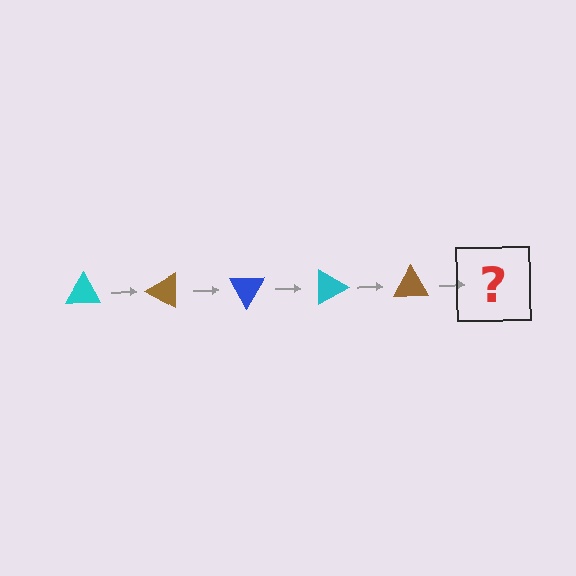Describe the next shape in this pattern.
It should be a blue triangle, rotated 150 degrees from the start.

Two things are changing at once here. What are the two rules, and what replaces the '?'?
The two rules are that it rotates 30 degrees each step and the color cycles through cyan, brown, and blue. The '?' should be a blue triangle, rotated 150 degrees from the start.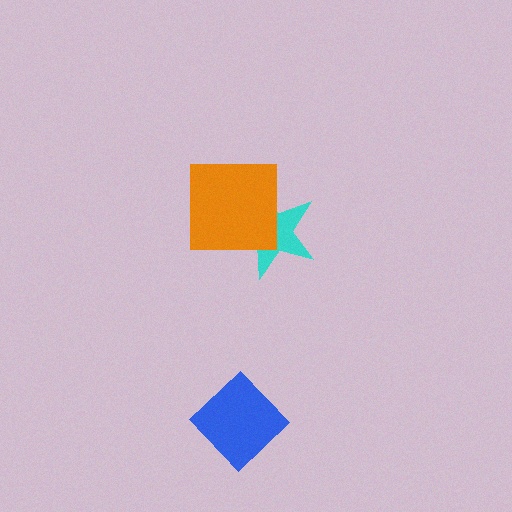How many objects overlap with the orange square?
1 object overlaps with the orange square.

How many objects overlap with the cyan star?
1 object overlaps with the cyan star.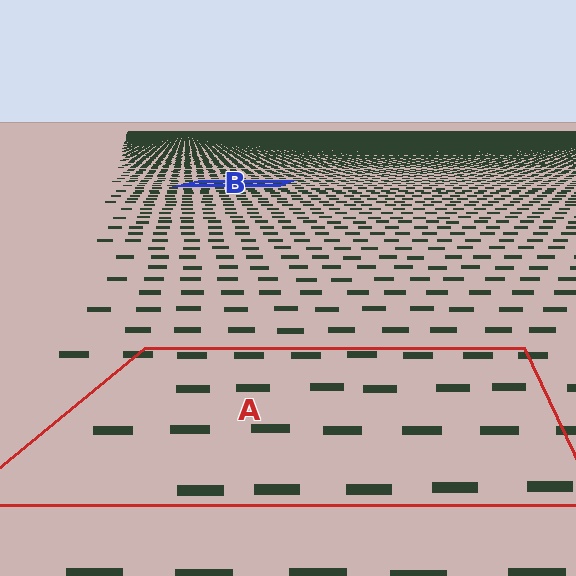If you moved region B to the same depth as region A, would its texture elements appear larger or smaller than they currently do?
They would appear larger. At a closer depth, the same texture elements are projected at a bigger on-screen size.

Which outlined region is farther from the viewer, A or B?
Region B is farther from the viewer — the texture elements inside it appear smaller and more densely packed.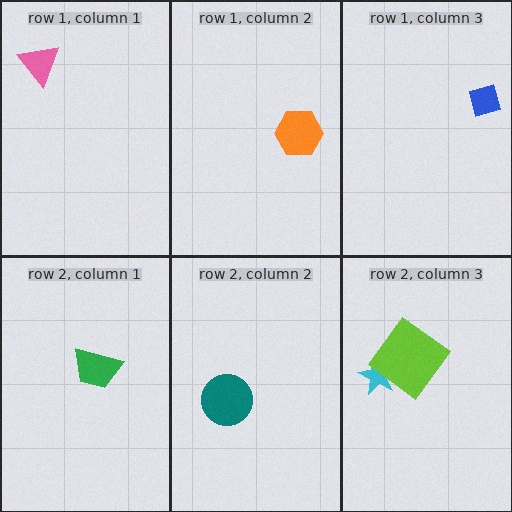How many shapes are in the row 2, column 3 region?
2.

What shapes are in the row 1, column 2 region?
The orange hexagon.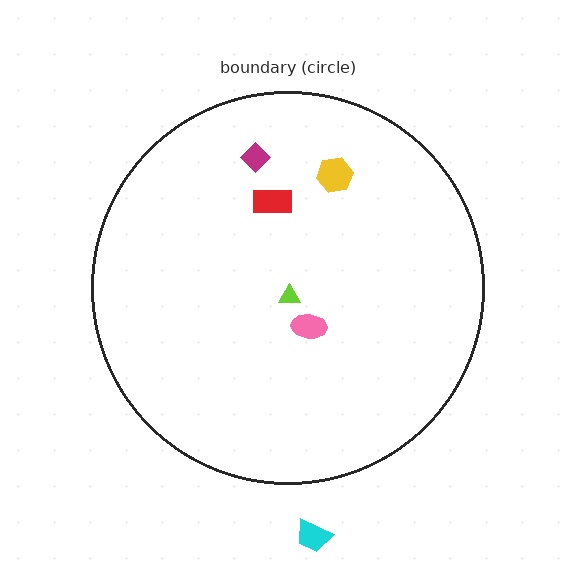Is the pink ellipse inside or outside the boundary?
Inside.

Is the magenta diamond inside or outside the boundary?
Inside.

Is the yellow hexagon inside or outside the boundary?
Inside.